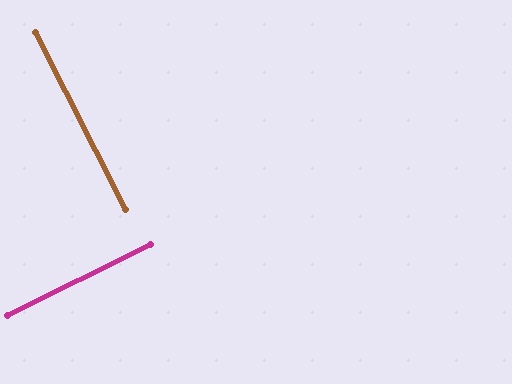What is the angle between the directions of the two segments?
Approximately 90 degrees.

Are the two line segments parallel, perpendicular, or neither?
Perpendicular — they meet at approximately 90°.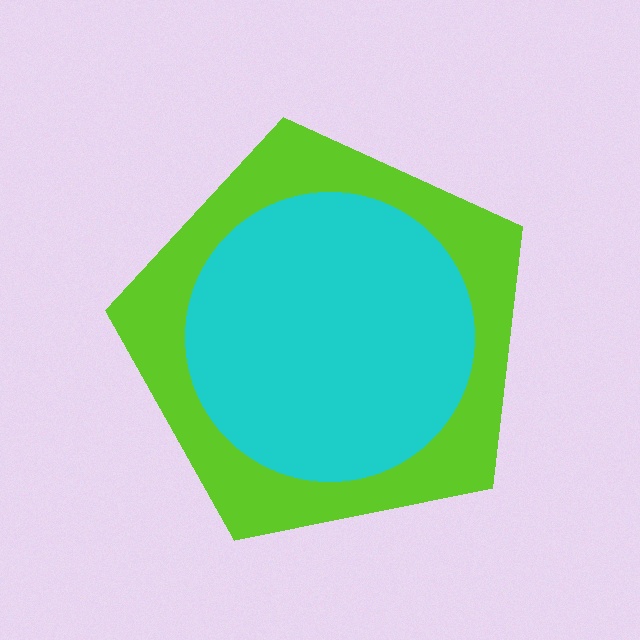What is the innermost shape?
The cyan circle.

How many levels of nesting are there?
2.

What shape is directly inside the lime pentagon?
The cyan circle.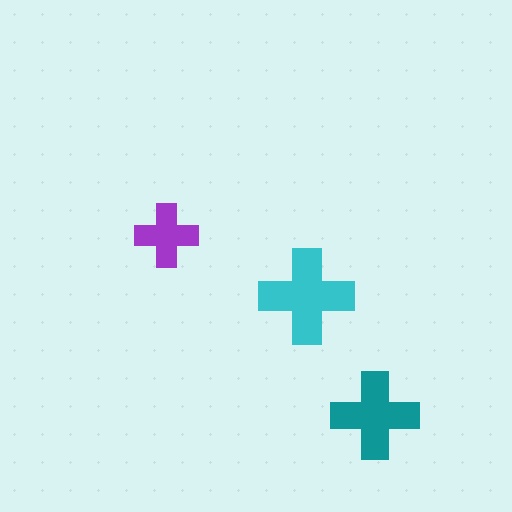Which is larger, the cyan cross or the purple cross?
The cyan one.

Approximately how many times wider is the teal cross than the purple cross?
About 1.5 times wider.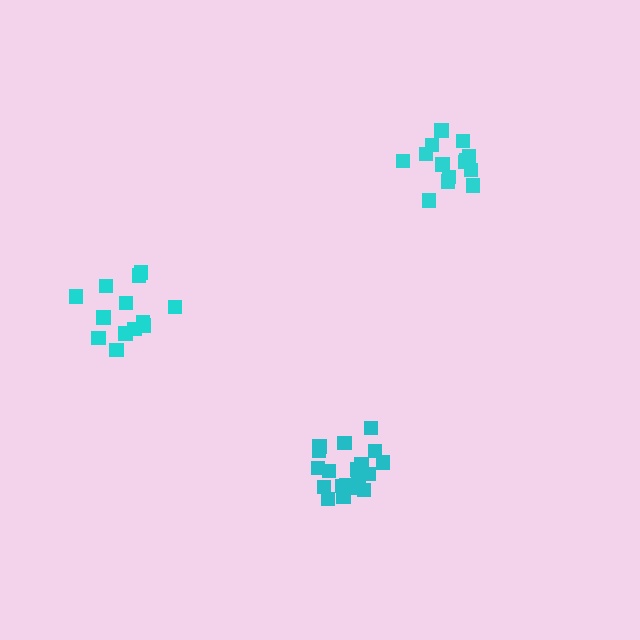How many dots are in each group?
Group 1: 13 dots, Group 2: 19 dots, Group 3: 15 dots (47 total).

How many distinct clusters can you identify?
There are 3 distinct clusters.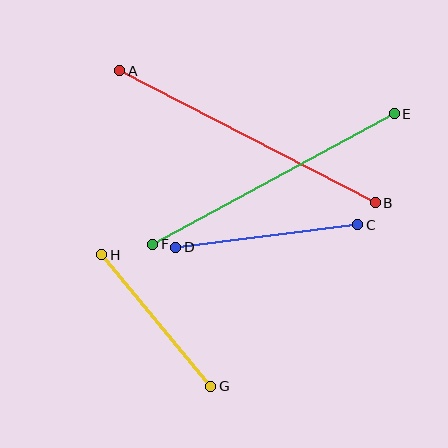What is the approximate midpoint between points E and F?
The midpoint is at approximately (273, 179) pixels.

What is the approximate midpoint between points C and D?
The midpoint is at approximately (267, 236) pixels.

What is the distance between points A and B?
The distance is approximately 288 pixels.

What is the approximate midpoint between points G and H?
The midpoint is at approximately (156, 320) pixels.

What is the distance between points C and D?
The distance is approximately 184 pixels.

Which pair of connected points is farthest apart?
Points A and B are farthest apart.